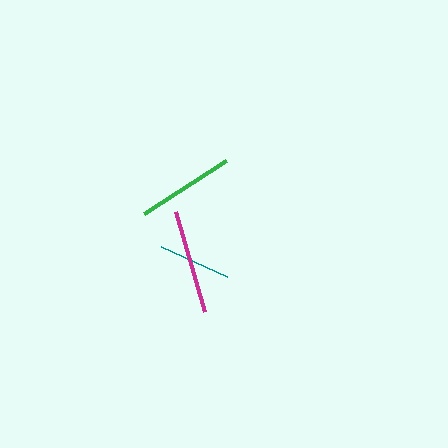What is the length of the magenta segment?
The magenta segment is approximately 105 pixels long.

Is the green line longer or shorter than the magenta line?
The magenta line is longer than the green line.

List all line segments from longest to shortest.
From longest to shortest: magenta, green, teal.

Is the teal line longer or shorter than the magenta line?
The magenta line is longer than the teal line.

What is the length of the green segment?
The green segment is approximately 98 pixels long.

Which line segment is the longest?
The magenta line is the longest at approximately 105 pixels.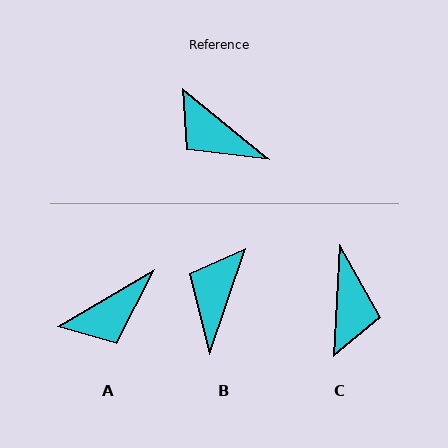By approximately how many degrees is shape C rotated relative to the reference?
Approximately 126 degrees counter-clockwise.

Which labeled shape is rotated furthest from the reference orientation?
C, about 126 degrees away.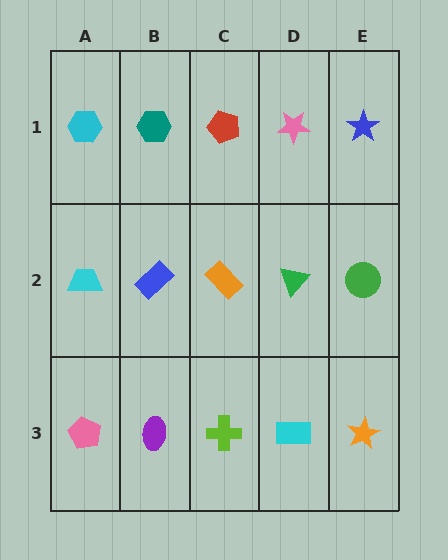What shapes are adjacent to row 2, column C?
A red pentagon (row 1, column C), a lime cross (row 3, column C), a blue rectangle (row 2, column B), a green triangle (row 2, column D).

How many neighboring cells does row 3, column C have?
3.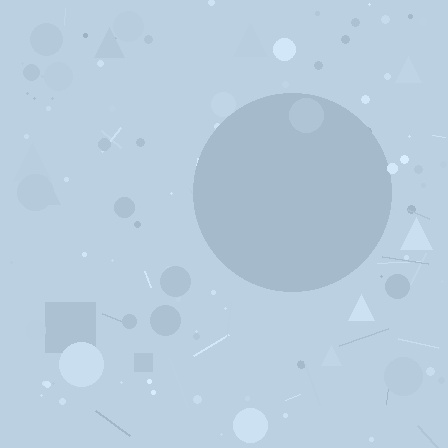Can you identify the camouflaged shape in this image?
The camouflaged shape is a circle.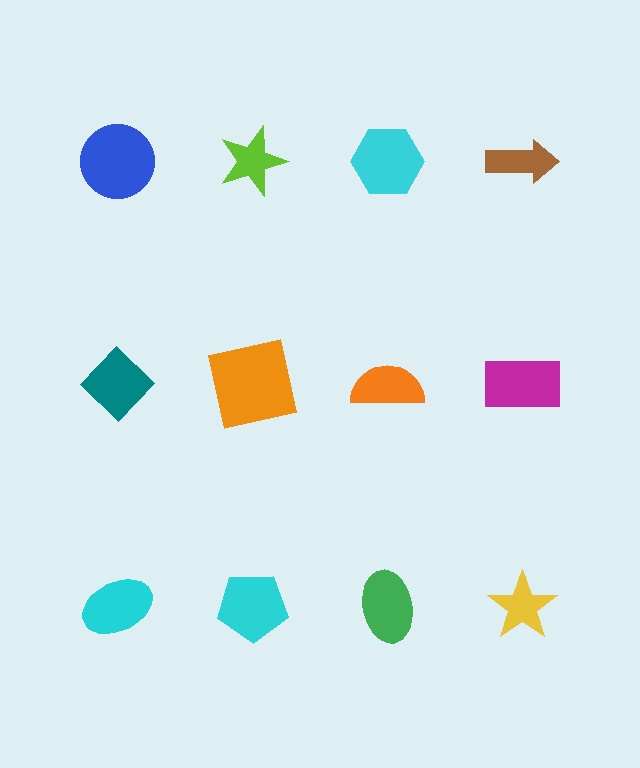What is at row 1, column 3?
A cyan hexagon.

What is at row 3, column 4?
A yellow star.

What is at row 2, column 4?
A magenta rectangle.